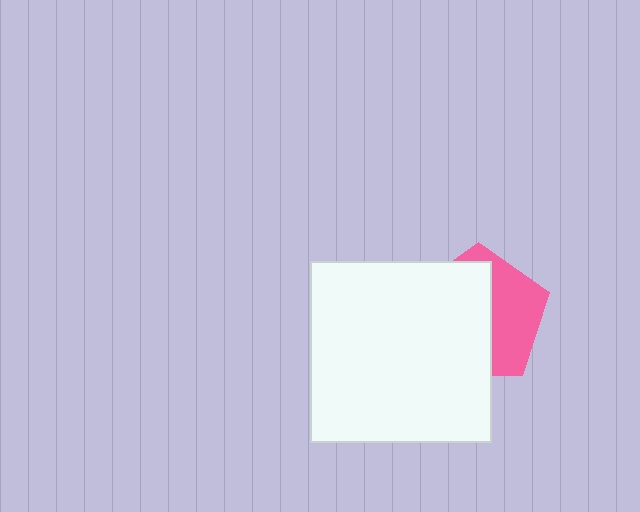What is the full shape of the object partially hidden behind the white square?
The partially hidden object is a pink pentagon.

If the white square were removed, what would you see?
You would see the complete pink pentagon.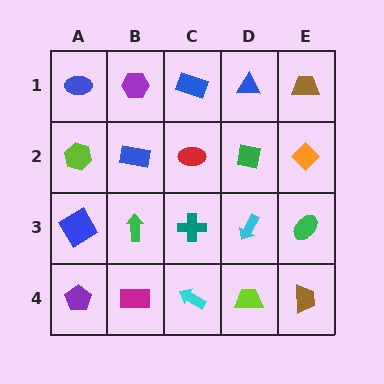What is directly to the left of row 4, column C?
A magenta rectangle.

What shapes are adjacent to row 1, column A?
A lime hexagon (row 2, column A), a purple hexagon (row 1, column B).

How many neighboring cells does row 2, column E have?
3.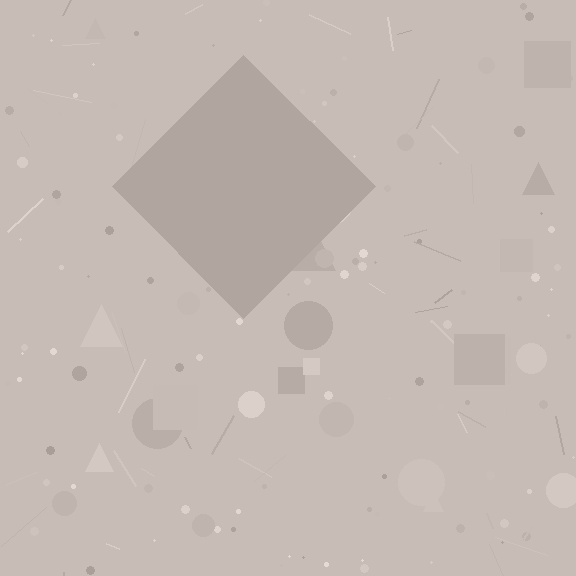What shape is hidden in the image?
A diamond is hidden in the image.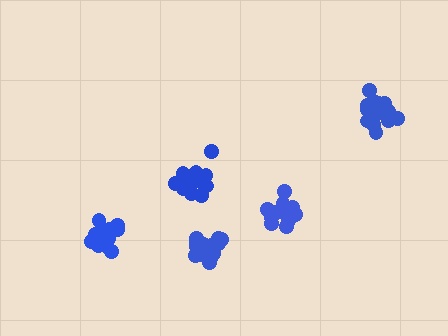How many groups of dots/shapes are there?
There are 5 groups.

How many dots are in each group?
Group 1: 14 dots, Group 2: 17 dots, Group 3: 15 dots, Group 4: 18 dots, Group 5: 17 dots (81 total).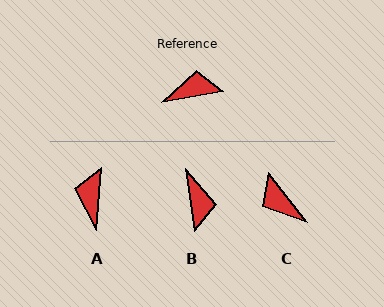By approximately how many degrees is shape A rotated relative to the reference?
Approximately 76 degrees counter-clockwise.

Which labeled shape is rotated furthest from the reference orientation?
C, about 117 degrees away.